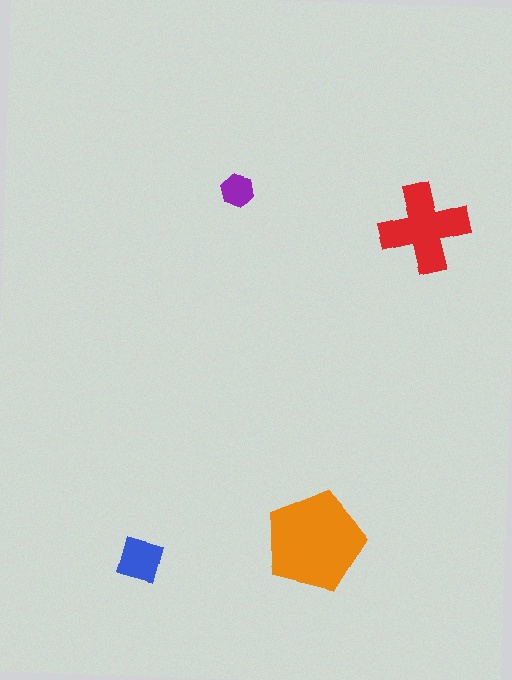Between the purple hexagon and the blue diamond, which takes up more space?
The blue diamond.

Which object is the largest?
The orange pentagon.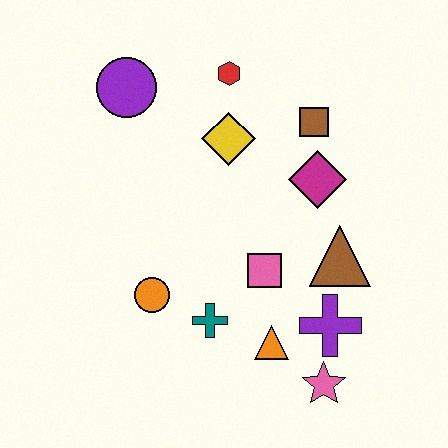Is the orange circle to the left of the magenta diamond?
Yes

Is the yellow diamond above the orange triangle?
Yes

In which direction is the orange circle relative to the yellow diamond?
The orange circle is below the yellow diamond.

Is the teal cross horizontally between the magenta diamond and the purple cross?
No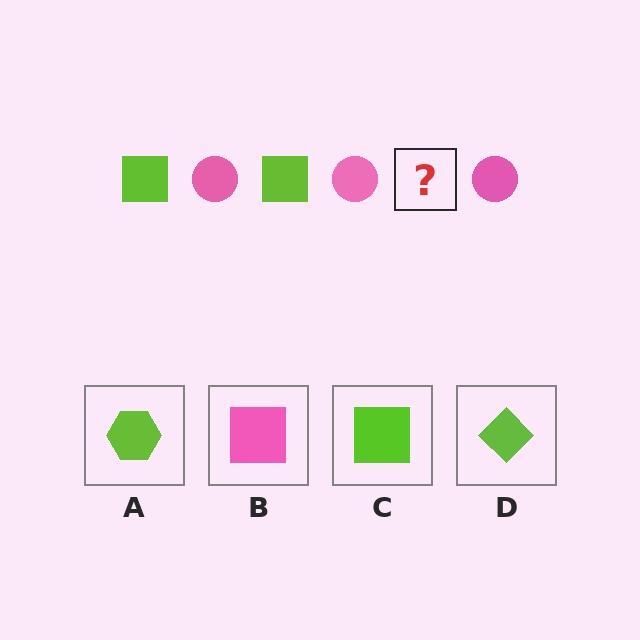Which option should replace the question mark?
Option C.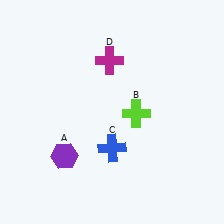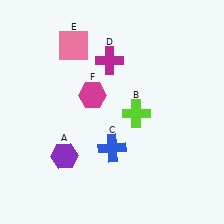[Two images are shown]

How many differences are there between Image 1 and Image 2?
There are 2 differences between the two images.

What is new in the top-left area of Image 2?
A pink square (E) was added in the top-left area of Image 2.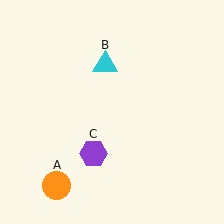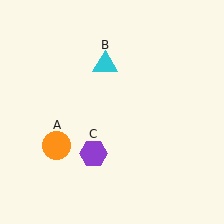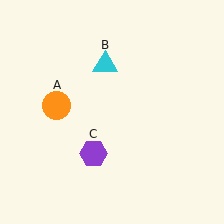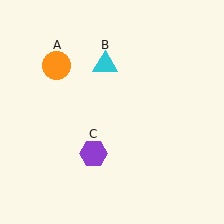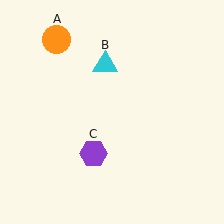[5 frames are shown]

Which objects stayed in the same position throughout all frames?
Cyan triangle (object B) and purple hexagon (object C) remained stationary.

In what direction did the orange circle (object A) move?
The orange circle (object A) moved up.